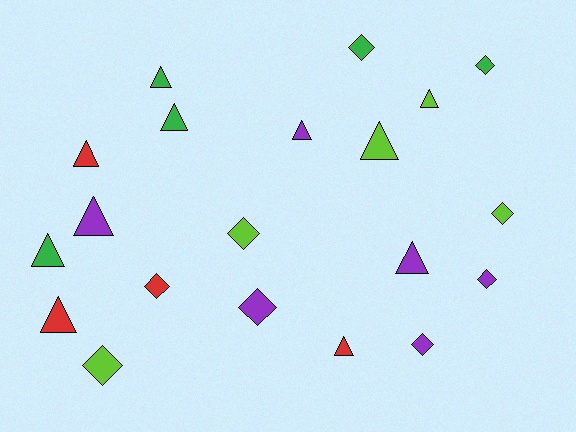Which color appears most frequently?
Purple, with 6 objects.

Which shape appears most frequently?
Triangle, with 11 objects.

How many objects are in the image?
There are 20 objects.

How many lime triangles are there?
There are 2 lime triangles.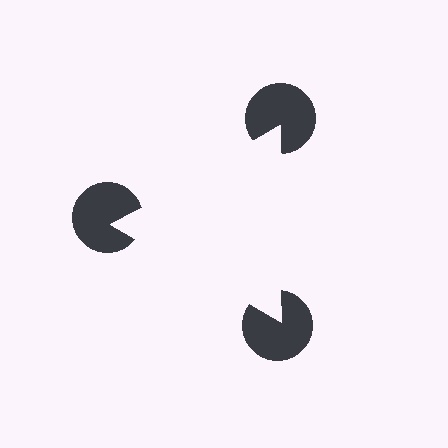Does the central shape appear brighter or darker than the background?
It typically appears slightly brighter than the background, even though no actual brightness change is drawn.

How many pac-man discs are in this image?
There are 3 — one at each vertex of the illusory triangle.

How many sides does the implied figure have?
3 sides.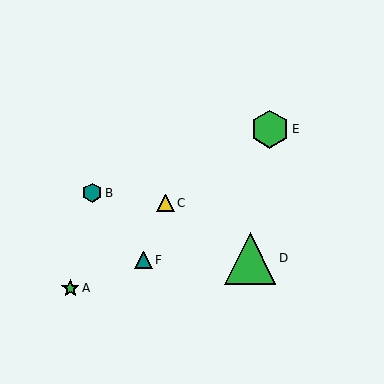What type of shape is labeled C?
Shape C is a yellow triangle.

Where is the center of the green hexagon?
The center of the green hexagon is at (270, 129).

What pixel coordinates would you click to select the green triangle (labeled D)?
Click at (250, 258) to select the green triangle D.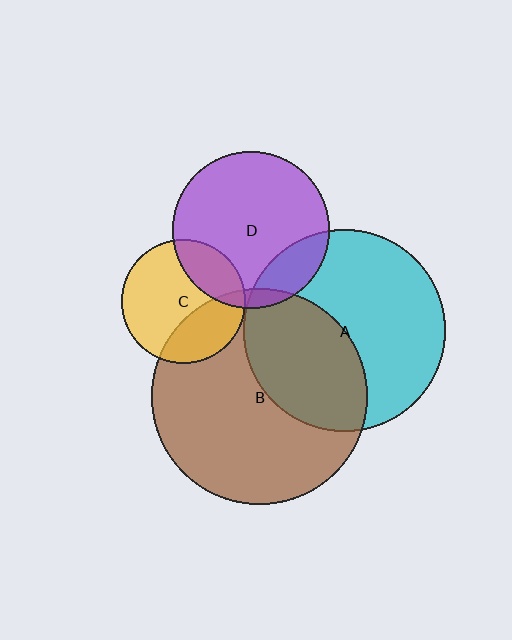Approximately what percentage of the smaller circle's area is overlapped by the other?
Approximately 15%.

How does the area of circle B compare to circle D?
Approximately 1.9 times.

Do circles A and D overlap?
Yes.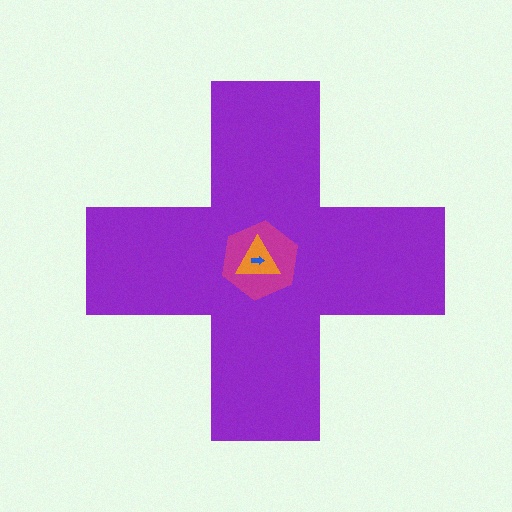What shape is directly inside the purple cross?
The magenta hexagon.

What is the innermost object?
The blue arrow.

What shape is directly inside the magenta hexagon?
The orange triangle.